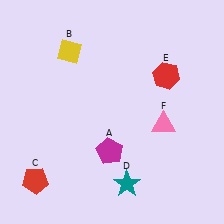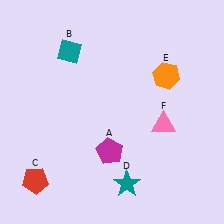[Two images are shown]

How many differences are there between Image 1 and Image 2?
There are 2 differences between the two images.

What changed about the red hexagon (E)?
In Image 1, E is red. In Image 2, it changed to orange.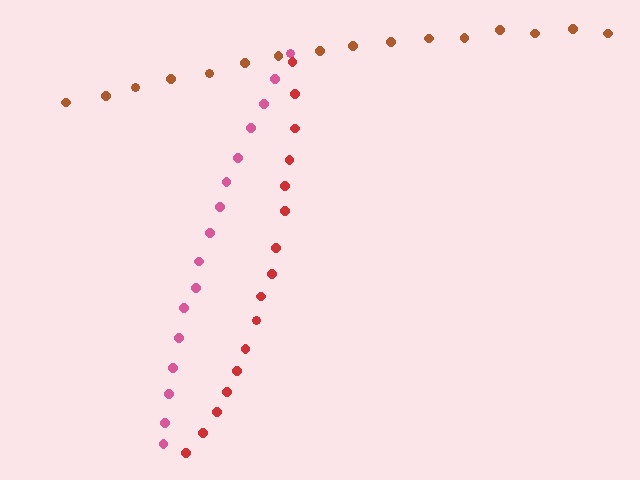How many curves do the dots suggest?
There are 3 distinct paths.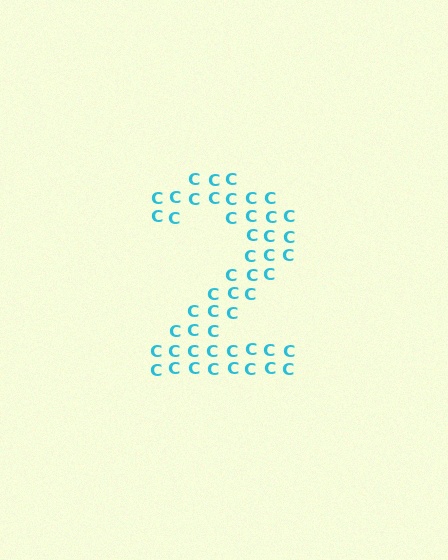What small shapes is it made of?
It is made of small letter C's.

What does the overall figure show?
The overall figure shows the digit 2.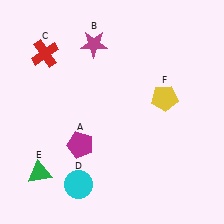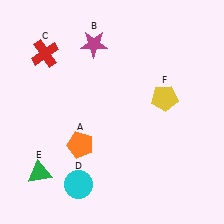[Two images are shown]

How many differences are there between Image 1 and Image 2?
There is 1 difference between the two images.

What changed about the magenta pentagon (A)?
In Image 1, A is magenta. In Image 2, it changed to orange.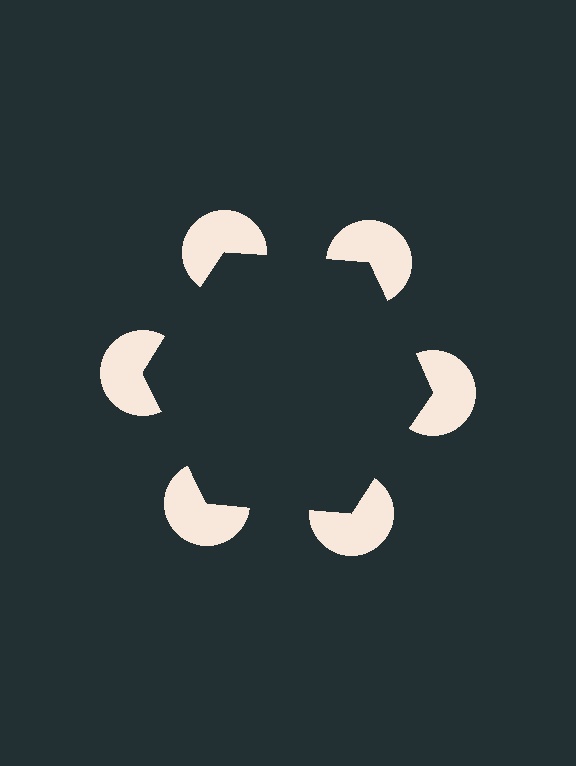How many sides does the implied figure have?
6 sides.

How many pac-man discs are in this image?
There are 6 — one at each vertex of the illusory hexagon.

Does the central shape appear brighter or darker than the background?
It typically appears slightly darker than the background, even though no actual brightness change is drawn.